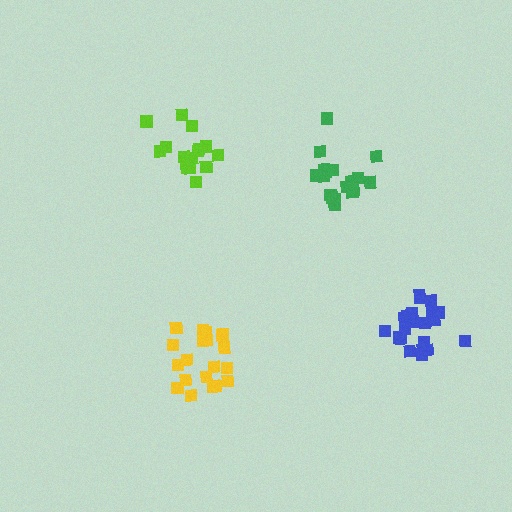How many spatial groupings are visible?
There are 4 spatial groupings.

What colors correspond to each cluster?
The clusters are colored: lime, green, yellow, blue.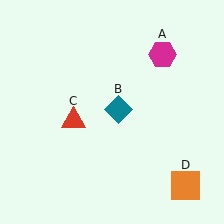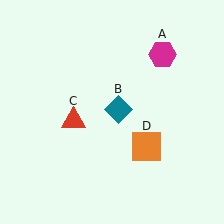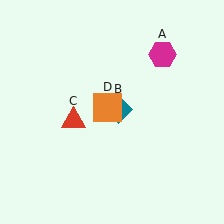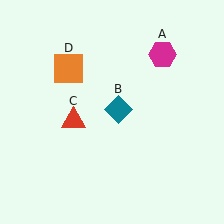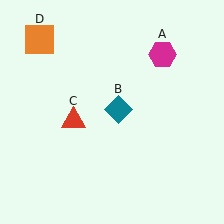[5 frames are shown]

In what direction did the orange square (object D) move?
The orange square (object D) moved up and to the left.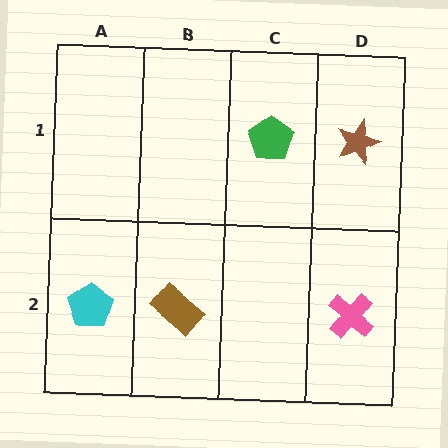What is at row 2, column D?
A pink cross.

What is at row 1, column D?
A brown star.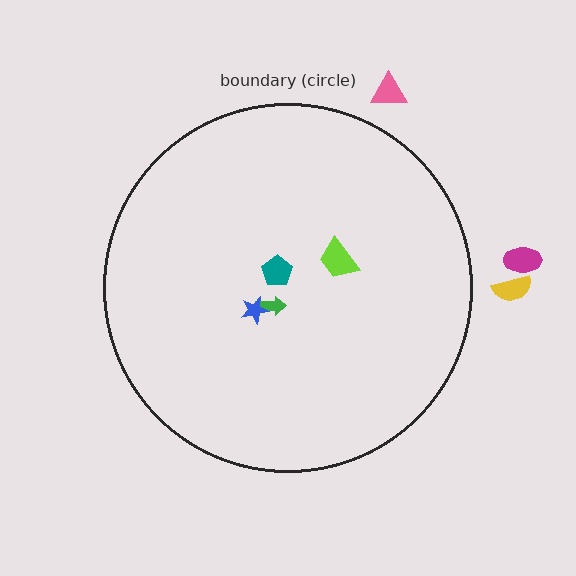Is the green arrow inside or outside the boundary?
Inside.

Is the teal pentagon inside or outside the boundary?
Inside.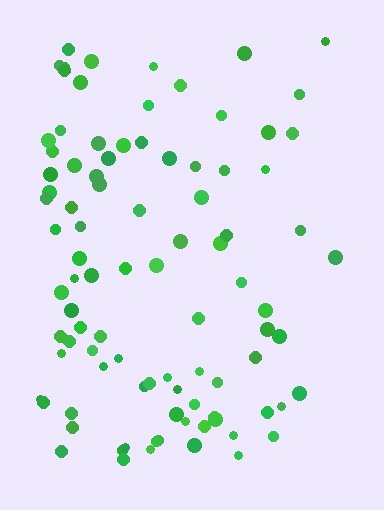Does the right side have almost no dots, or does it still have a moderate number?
Still a moderate number, just noticeably fewer than the left.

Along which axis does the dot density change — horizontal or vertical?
Horizontal.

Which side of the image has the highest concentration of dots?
The left.